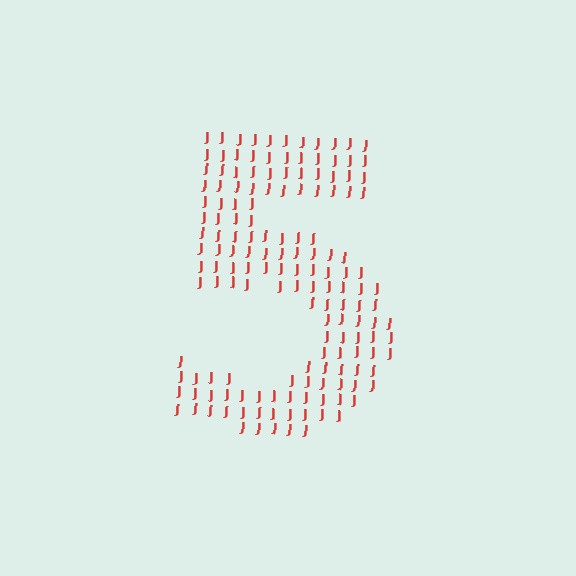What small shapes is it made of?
It is made of small letter J's.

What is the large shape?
The large shape is the digit 5.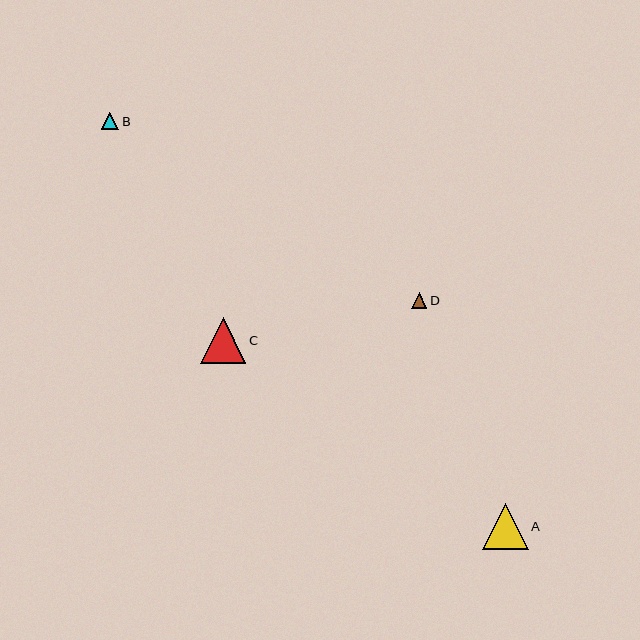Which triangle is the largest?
Triangle A is the largest with a size of approximately 46 pixels.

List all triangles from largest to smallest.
From largest to smallest: A, C, B, D.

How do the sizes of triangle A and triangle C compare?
Triangle A and triangle C are approximately the same size.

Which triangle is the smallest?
Triangle D is the smallest with a size of approximately 16 pixels.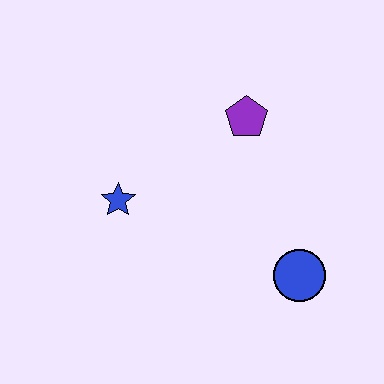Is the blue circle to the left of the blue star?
No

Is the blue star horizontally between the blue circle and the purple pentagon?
No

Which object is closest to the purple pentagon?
The blue star is closest to the purple pentagon.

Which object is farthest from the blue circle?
The blue star is farthest from the blue circle.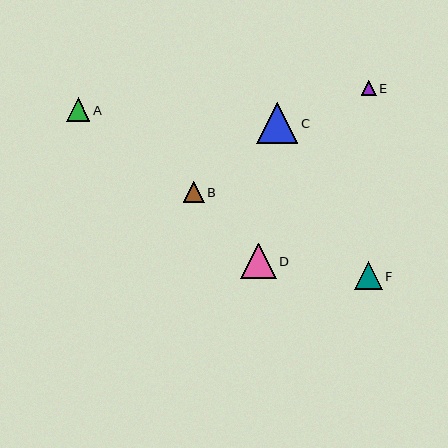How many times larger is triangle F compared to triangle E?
Triangle F is approximately 1.9 times the size of triangle E.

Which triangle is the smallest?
Triangle E is the smallest with a size of approximately 15 pixels.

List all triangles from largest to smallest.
From largest to smallest: C, D, F, A, B, E.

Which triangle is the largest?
Triangle C is the largest with a size of approximately 41 pixels.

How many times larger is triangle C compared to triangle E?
Triangle C is approximately 2.7 times the size of triangle E.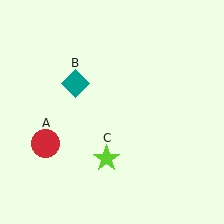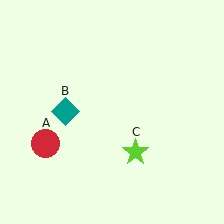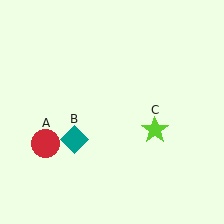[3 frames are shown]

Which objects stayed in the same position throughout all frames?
Red circle (object A) remained stationary.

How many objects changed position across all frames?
2 objects changed position: teal diamond (object B), lime star (object C).